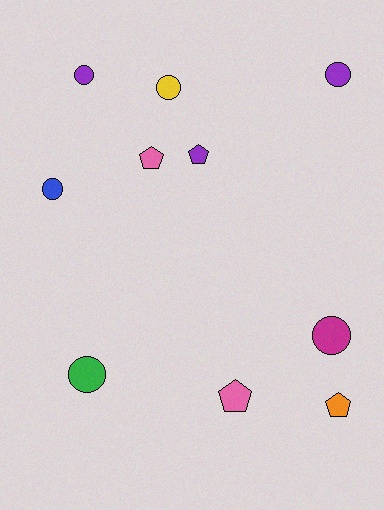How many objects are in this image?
There are 10 objects.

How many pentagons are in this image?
There are 4 pentagons.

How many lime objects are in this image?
There are no lime objects.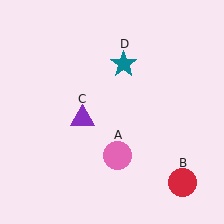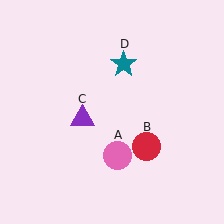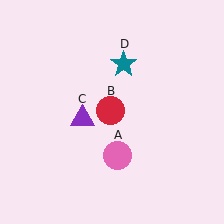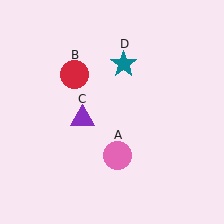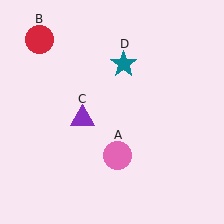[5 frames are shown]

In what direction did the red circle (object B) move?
The red circle (object B) moved up and to the left.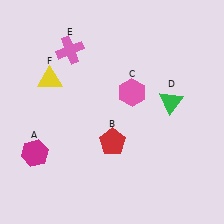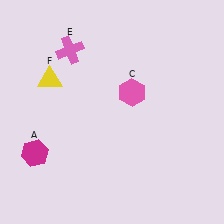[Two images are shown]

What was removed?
The green triangle (D), the red pentagon (B) were removed in Image 2.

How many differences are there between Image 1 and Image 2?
There are 2 differences between the two images.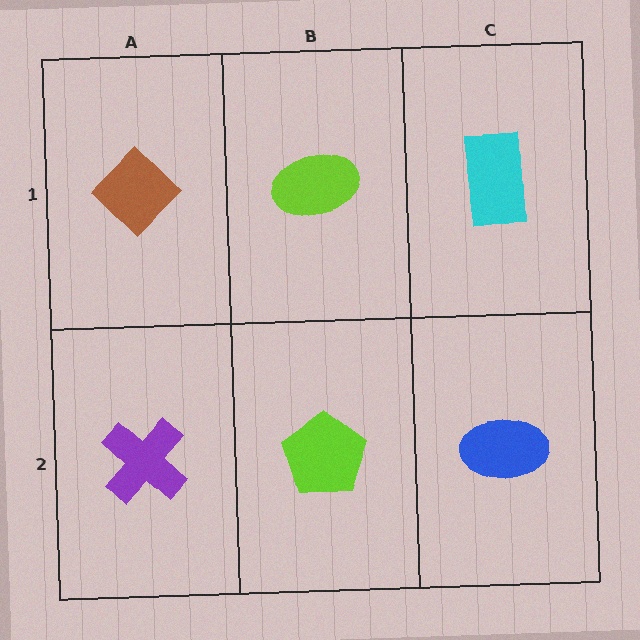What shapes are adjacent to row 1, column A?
A purple cross (row 2, column A), a lime ellipse (row 1, column B).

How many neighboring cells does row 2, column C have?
2.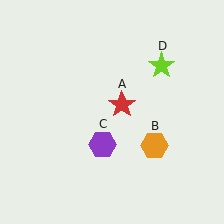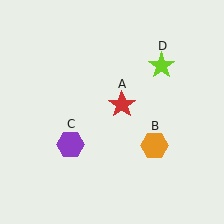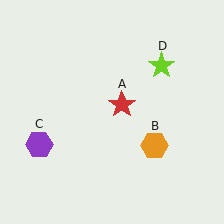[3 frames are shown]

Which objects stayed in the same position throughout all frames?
Red star (object A) and orange hexagon (object B) and lime star (object D) remained stationary.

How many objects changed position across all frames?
1 object changed position: purple hexagon (object C).